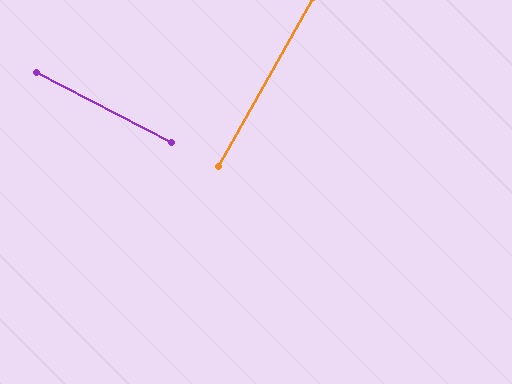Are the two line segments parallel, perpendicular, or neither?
Perpendicular — they meet at approximately 88°.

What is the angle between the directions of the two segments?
Approximately 88 degrees.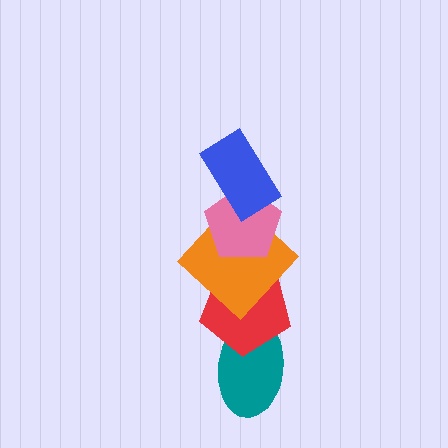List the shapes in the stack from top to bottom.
From top to bottom: the blue rectangle, the pink pentagon, the orange diamond, the red pentagon, the teal ellipse.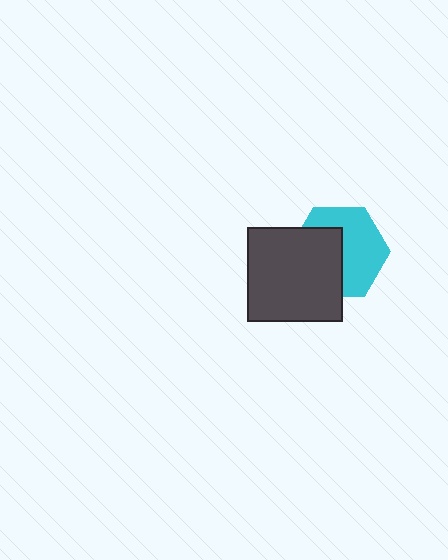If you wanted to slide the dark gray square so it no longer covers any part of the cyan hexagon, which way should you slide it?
Slide it toward the lower-left — that is the most direct way to separate the two shapes.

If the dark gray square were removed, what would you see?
You would see the complete cyan hexagon.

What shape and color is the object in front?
The object in front is a dark gray square.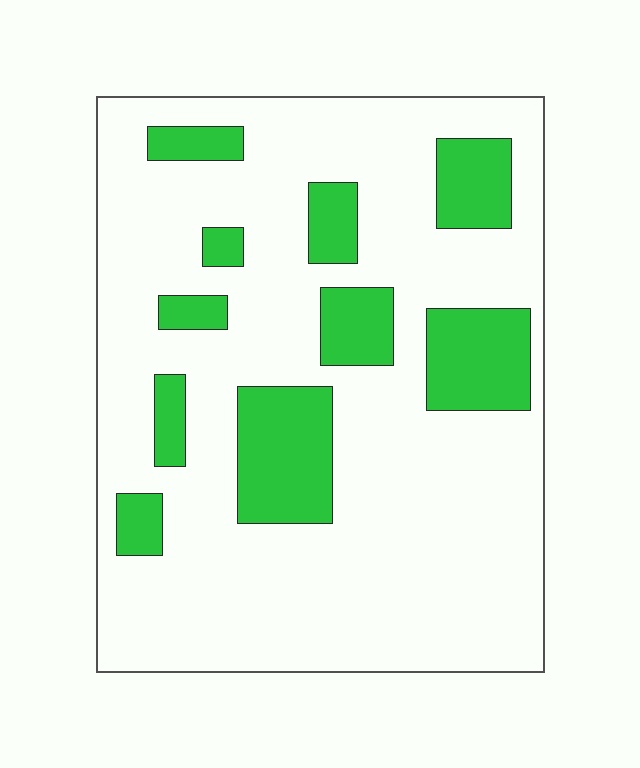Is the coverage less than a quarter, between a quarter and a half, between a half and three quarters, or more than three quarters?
Less than a quarter.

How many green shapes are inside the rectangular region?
10.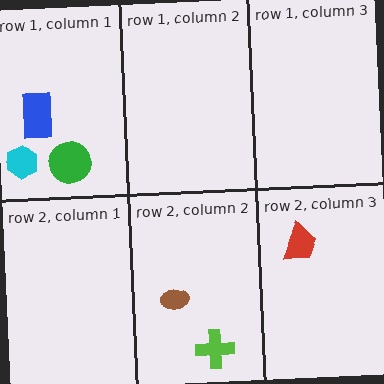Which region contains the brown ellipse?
The row 2, column 2 region.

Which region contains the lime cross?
The row 2, column 2 region.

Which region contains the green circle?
The row 1, column 1 region.